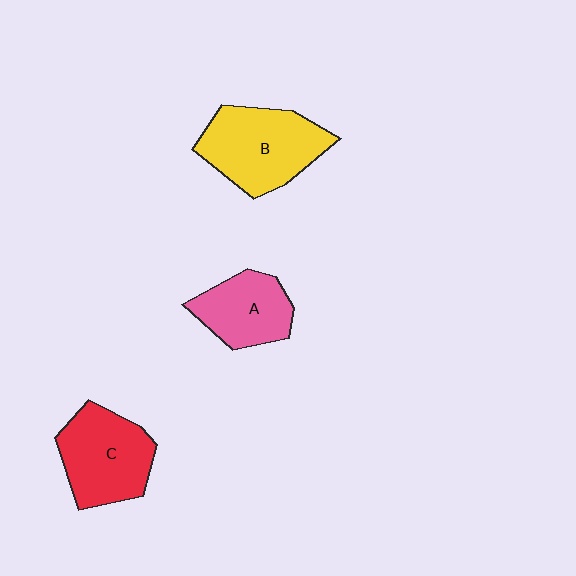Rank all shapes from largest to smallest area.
From largest to smallest: B (yellow), C (red), A (pink).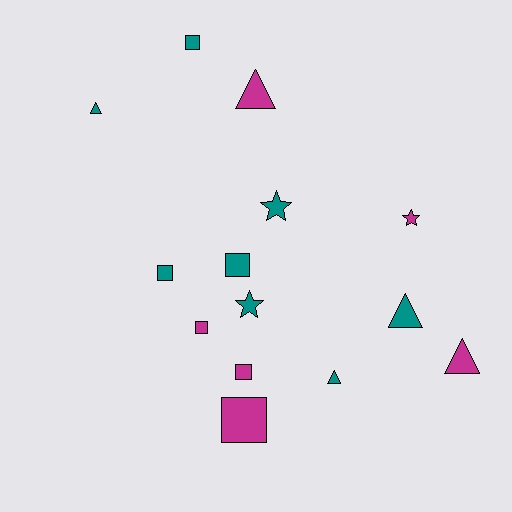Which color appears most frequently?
Teal, with 8 objects.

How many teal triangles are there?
There are 3 teal triangles.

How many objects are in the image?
There are 14 objects.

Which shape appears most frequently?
Square, with 6 objects.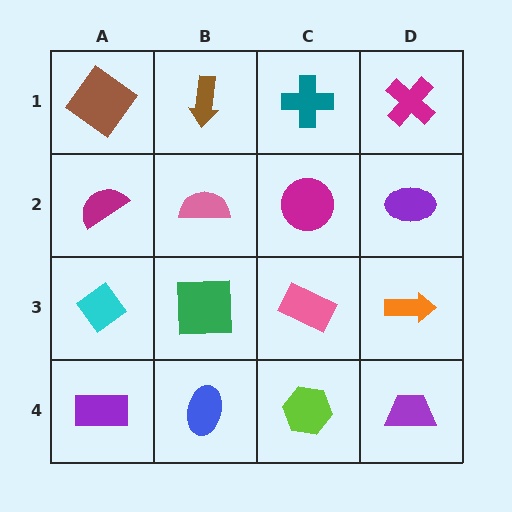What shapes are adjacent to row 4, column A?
A cyan diamond (row 3, column A), a blue ellipse (row 4, column B).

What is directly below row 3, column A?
A purple rectangle.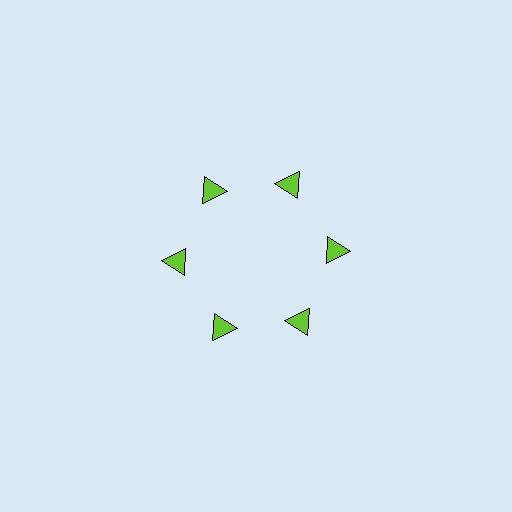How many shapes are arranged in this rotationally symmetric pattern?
There are 6 shapes, arranged in 6 groups of 1.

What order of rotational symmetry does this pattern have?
This pattern has 6-fold rotational symmetry.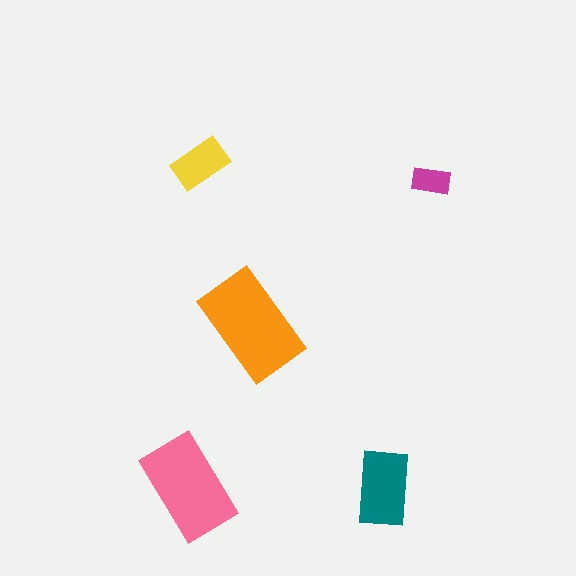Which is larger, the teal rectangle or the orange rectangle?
The orange one.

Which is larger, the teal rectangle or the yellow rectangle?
The teal one.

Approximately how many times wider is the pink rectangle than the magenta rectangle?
About 2.5 times wider.